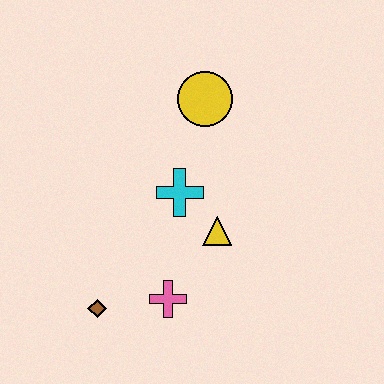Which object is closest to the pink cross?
The brown diamond is closest to the pink cross.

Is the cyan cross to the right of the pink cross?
Yes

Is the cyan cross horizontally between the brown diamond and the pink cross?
No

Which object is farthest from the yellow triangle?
The brown diamond is farthest from the yellow triangle.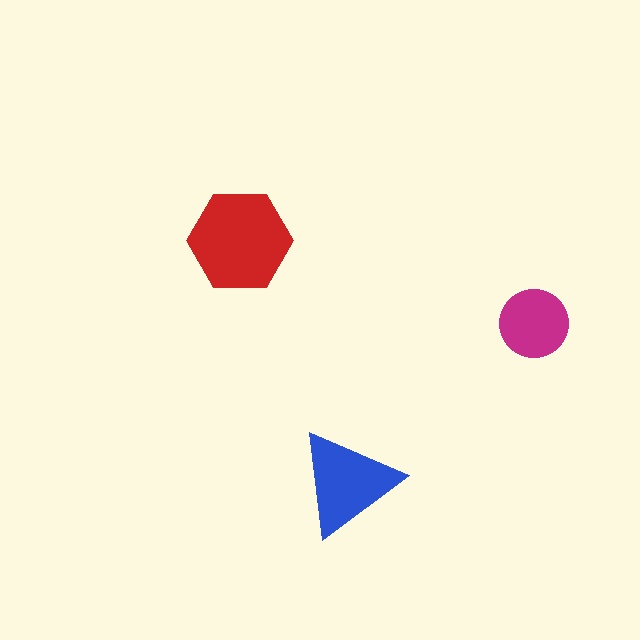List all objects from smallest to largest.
The magenta circle, the blue triangle, the red hexagon.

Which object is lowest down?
The blue triangle is bottommost.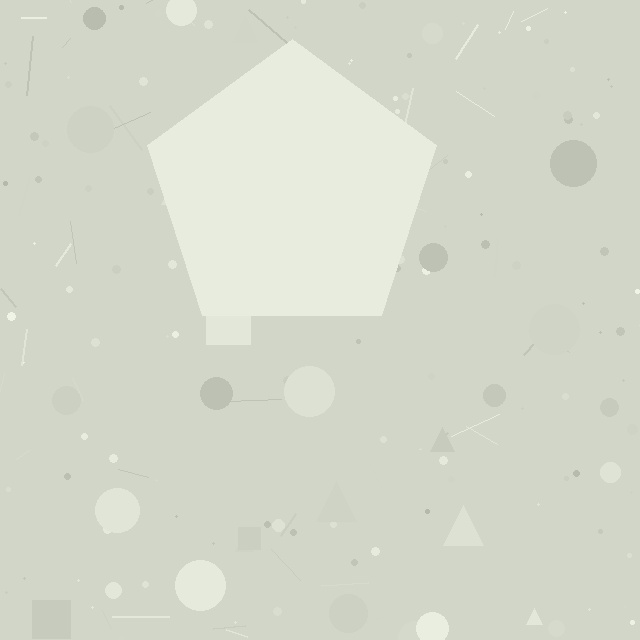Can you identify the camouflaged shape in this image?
The camouflaged shape is a pentagon.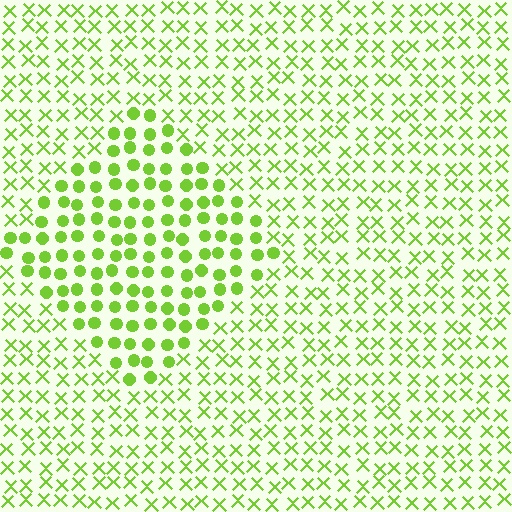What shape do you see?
I see a diamond.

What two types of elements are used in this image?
The image uses circles inside the diamond region and X marks outside it.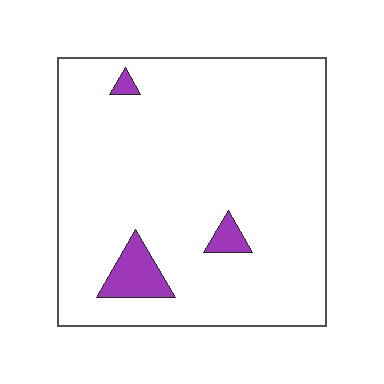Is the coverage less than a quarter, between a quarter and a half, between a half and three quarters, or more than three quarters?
Less than a quarter.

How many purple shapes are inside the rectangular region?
3.